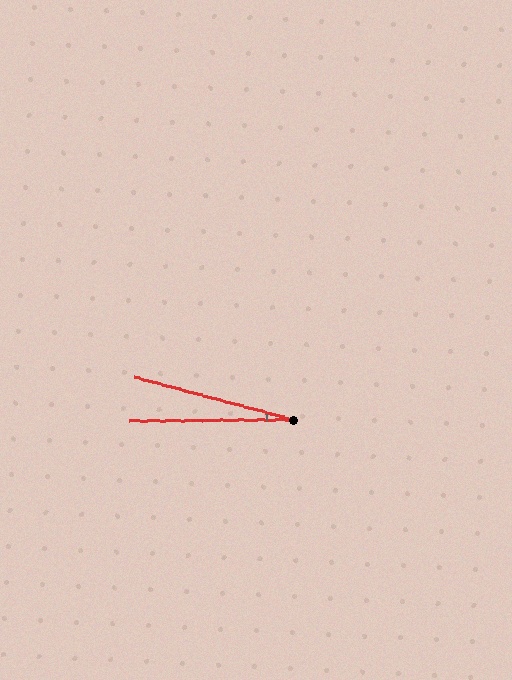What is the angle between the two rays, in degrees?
Approximately 15 degrees.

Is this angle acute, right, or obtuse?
It is acute.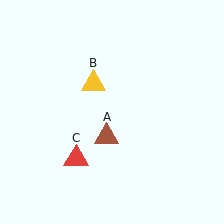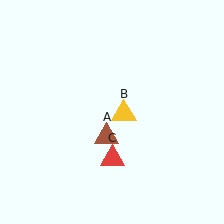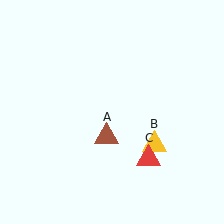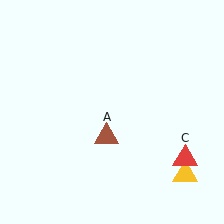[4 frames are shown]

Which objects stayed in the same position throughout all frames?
Brown triangle (object A) remained stationary.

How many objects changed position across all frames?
2 objects changed position: yellow triangle (object B), red triangle (object C).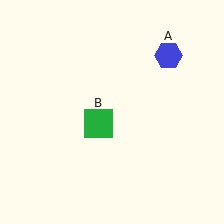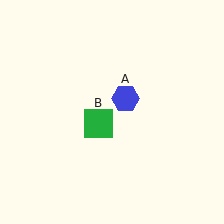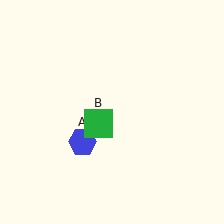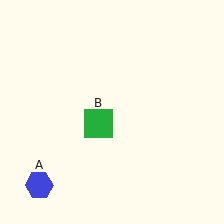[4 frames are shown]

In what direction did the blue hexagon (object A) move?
The blue hexagon (object A) moved down and to the left.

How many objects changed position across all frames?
1 object changed position: blue hexagon (object A).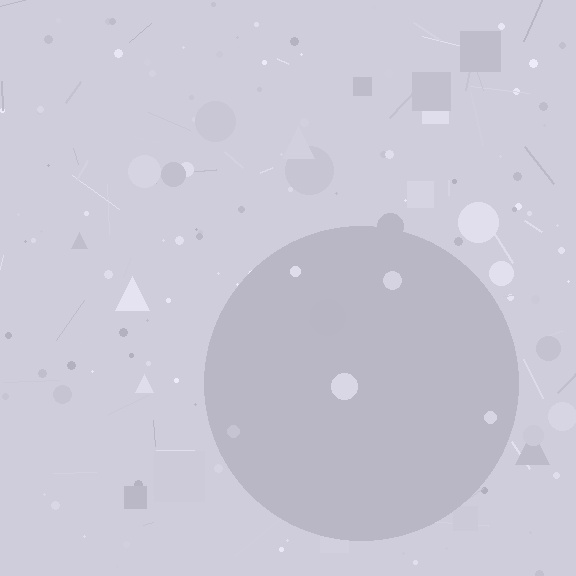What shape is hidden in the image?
A circle is hidden in the image.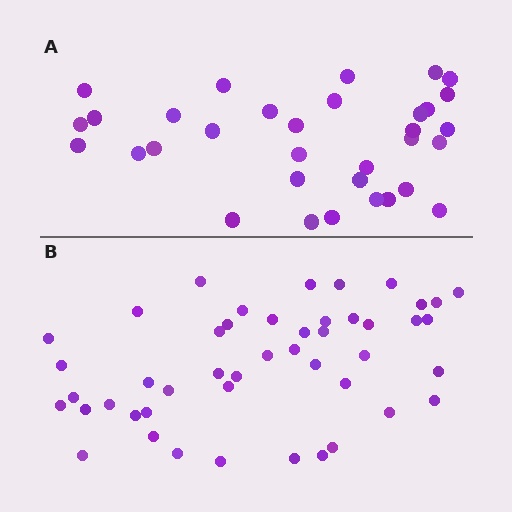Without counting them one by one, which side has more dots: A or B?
Region B (the bottom region) has more dots.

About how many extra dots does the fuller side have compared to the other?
Region B has approximately 15 more dots than region A.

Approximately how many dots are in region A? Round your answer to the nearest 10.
About 30 dots. (The exact count is 33, which rounds to 30.)